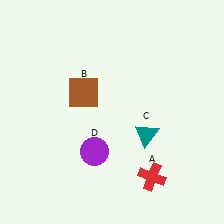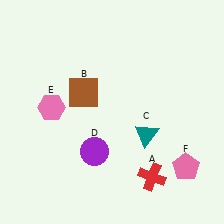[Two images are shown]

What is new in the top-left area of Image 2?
A pink hexagon (E) was added in the top-left area of Image 2.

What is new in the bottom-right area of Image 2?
A pink pentagon (F) was added in the bottom-right area of Image 2.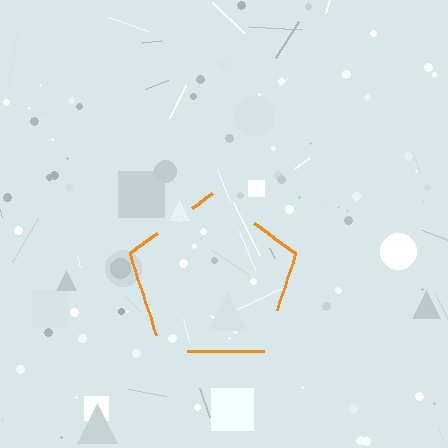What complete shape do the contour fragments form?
The contour fragments form a pentagon.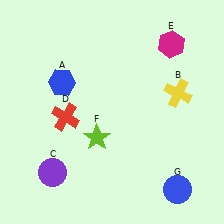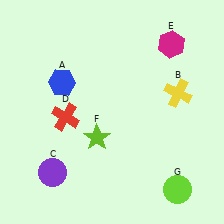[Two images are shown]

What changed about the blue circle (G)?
In Image 1, G is blue. In Image 2, it changed to lime.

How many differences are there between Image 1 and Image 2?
There is 1 difference between the two images.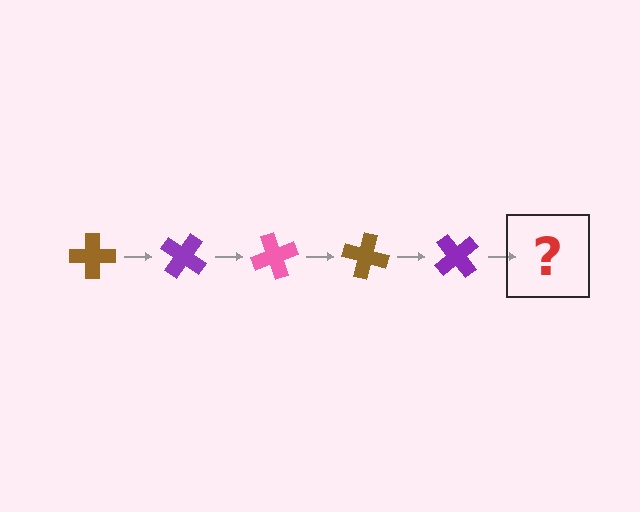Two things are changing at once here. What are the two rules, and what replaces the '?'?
The two rules are that it rotates 35 degrees each step and the color cycles through brown, purple, and pink. The '?' should be a pink cross, rotated 175 degrees from the start.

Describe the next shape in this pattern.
It should be a pink cross, rotated 175 degrees from the start.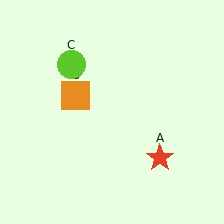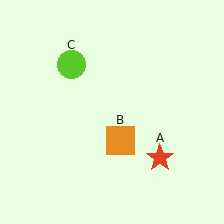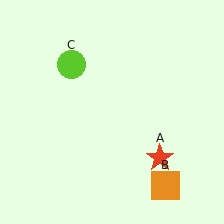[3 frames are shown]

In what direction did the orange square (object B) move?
The orange square (object B) moved down and to the right.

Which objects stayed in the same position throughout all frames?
Red star (object A) and lime circle (object C) remained stationary.